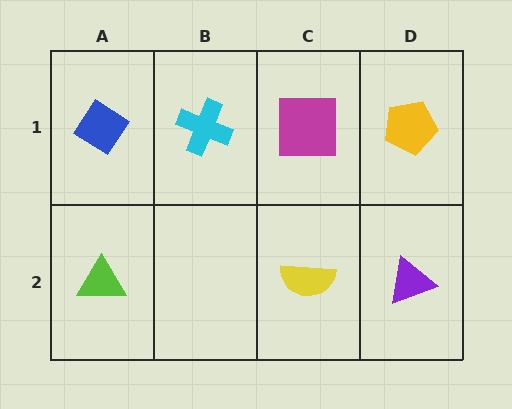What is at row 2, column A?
A lime triangle.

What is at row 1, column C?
A magenta square.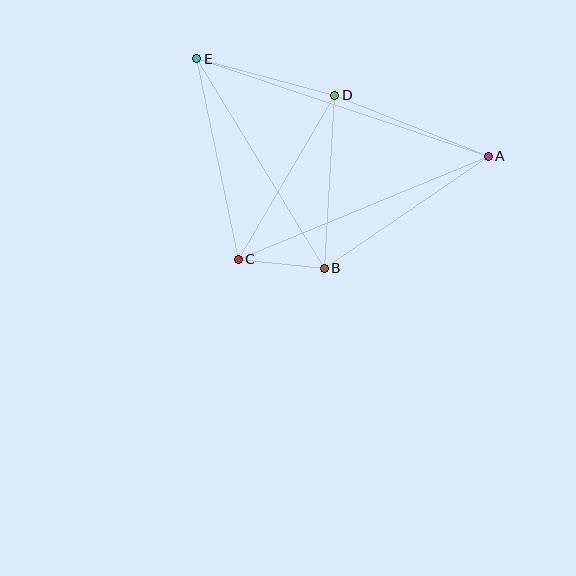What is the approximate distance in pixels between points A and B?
The distance between A and B is approximately 199 pixels.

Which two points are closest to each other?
Points B and C are closest to each other.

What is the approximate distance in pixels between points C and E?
The distance between C and E is approximately 205 pixels.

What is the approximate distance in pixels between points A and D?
The distance between A and D is approximately 165 pixels.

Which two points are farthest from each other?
Points A and E are farthest from each other.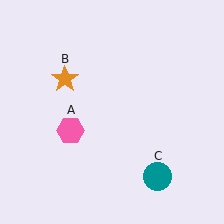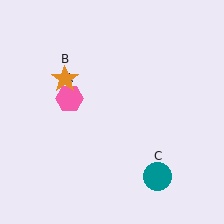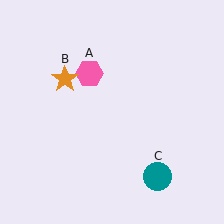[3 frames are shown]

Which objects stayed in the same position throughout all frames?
Orange star (object B) and teal circle (object C) remained stationary.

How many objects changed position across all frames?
1 object changed position: pink hexagon (object A).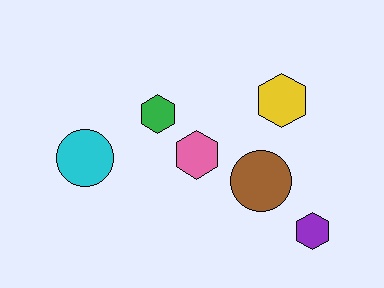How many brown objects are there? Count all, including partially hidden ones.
There is 1 brown object.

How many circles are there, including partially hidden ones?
There are 2 circles.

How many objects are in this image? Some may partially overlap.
There are 6 objects.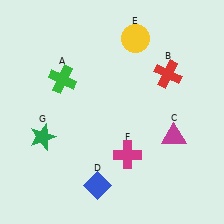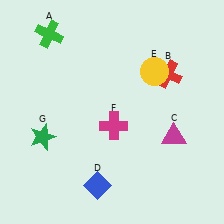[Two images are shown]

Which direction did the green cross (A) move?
The green cross (A) moved up.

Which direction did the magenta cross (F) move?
The magenta cross (F) moved up.